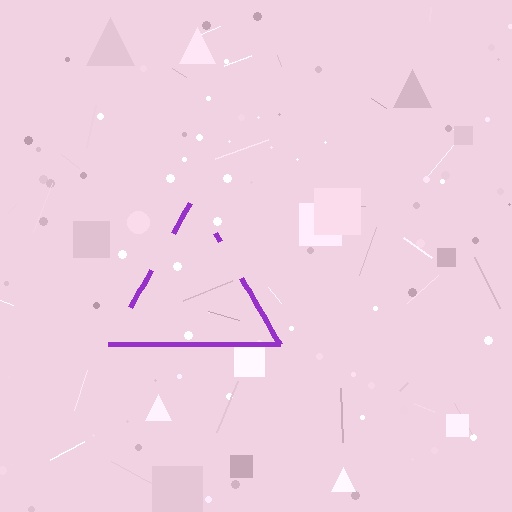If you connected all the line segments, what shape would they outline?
They would outline a triangle.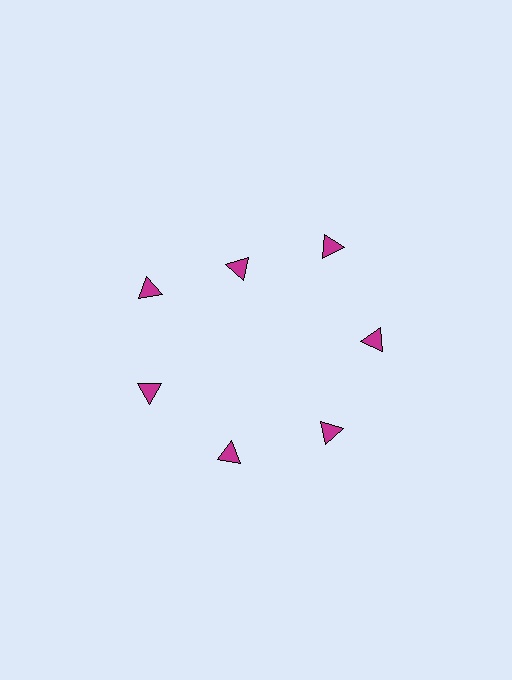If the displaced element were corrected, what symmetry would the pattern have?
It would have 7-fold rotational symmetry — the pattern would map onto itself every 51 degrees.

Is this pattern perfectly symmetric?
No. The 7 magenta triangles are arranged in a ring, but one element near the 12 o'clock position is pulled inward toward the center, breaking the 7-fold rotational symmetry.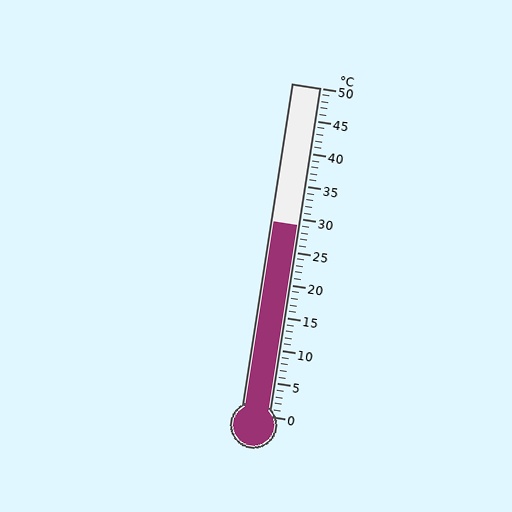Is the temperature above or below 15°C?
The temperature is above 15°C.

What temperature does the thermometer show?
The thermometer shows approximately 29°C.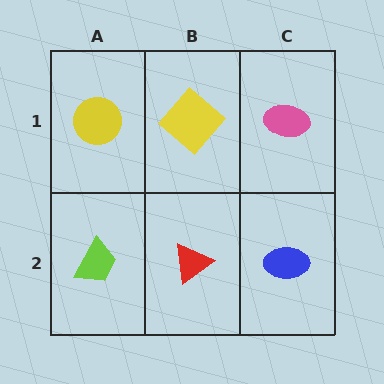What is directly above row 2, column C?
A pink ellipse.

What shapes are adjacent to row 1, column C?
A blue ellipse (row 2, column C), a yellow diamond (row 1, column B).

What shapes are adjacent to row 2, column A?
A yellow circle (row 1, column A), a red triangle (row 2, column B).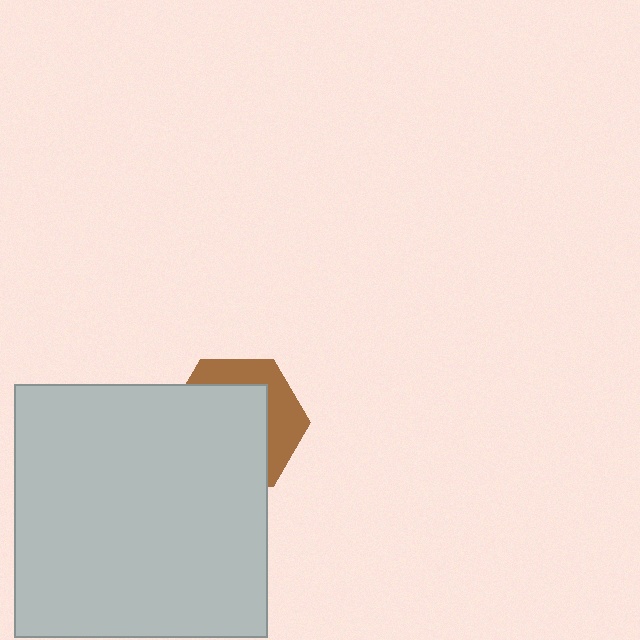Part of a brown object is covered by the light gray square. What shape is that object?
It is a hexagon.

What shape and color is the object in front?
The object in front is a light gray square.